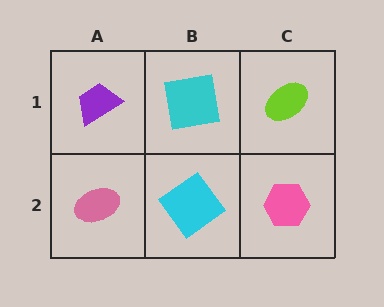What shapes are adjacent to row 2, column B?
A cyan square (row 1, column B), a pink ellipse (row 2, column A), a pink hexagon (row 2, column C).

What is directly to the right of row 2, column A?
A cyan diamond.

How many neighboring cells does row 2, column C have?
2.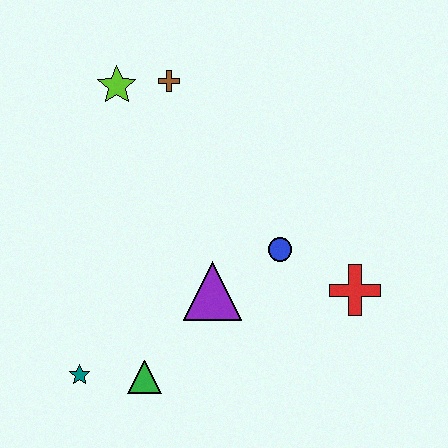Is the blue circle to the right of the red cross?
No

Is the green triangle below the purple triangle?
Yes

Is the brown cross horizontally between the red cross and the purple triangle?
No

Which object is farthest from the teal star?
The brown cross is farthest from the teal star.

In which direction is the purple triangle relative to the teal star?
The purple triangle is to the right of the teal star.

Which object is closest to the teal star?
The green triangle is closest to the teal star.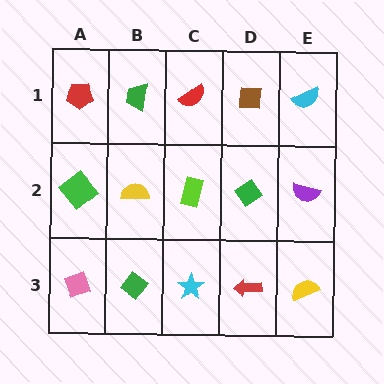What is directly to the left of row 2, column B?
A green diamond.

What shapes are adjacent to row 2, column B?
A green trapezoid (row 1, column B), a green diamond (row 3, column B), a green diamond (row 2, column A), a lime rectangle (row 2, column C).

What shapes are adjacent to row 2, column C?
A red semicircle (row 1, column C), a cyan star (row 3, column C), a yellow semicircle (row 2, column B), a green diamond (row 2, column D).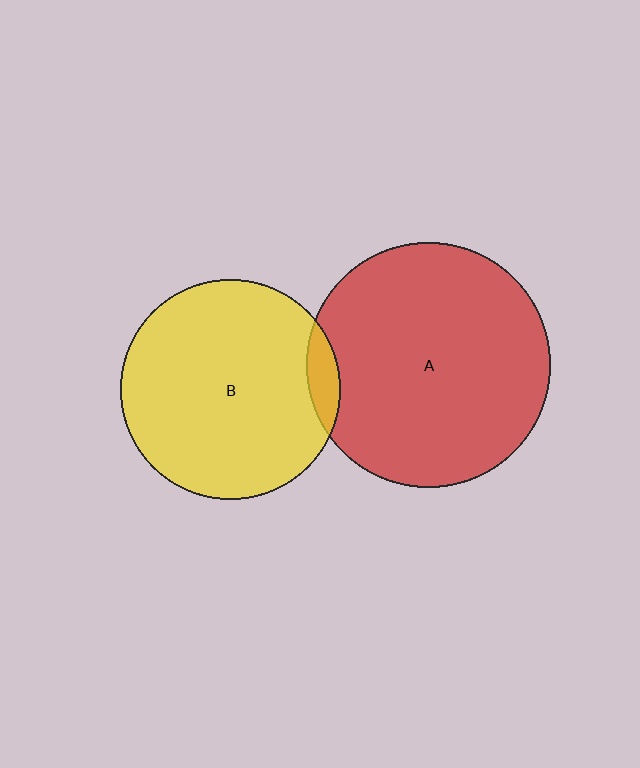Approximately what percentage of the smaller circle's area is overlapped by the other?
Approximately 5%.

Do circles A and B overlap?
Yes.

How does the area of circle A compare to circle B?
Approximately 1.2 times.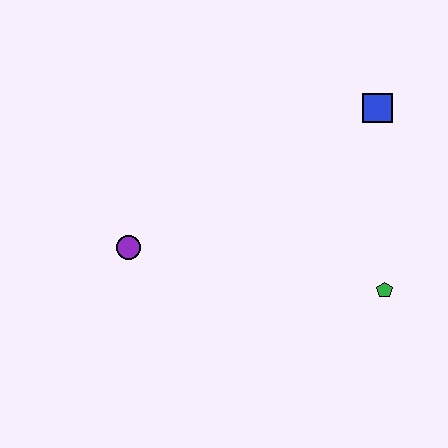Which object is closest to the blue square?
The green pentagon is closest to the blue square.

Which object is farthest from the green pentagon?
The purple circle is farthest from the green pentagon.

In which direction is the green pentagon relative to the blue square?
The green pentagon is below the blue square.